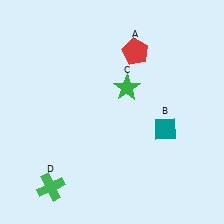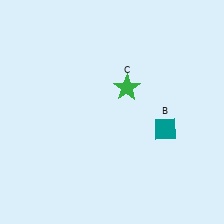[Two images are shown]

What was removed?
The red pentagon (A), the green cross (D) were removed in Image 2.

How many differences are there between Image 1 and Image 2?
There are 2 differences between the two images.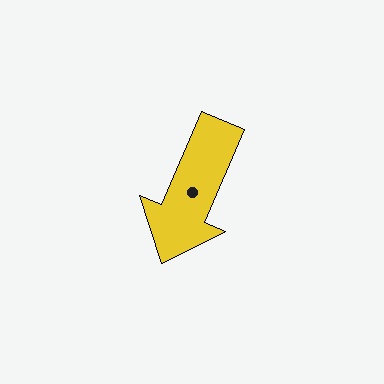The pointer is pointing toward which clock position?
Roughly 7 o'clock.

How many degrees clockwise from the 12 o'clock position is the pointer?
Approximately 203 degrees.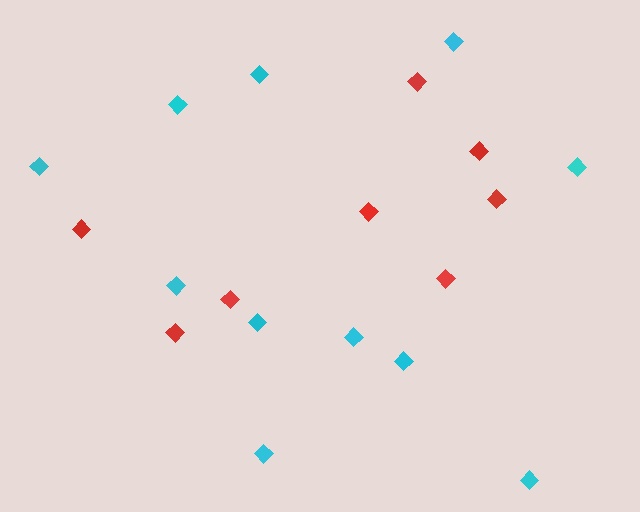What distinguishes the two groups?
There are 2 groups: one group of red diamonds (8) and one group of cyan diamonds (11).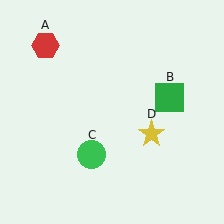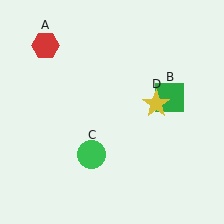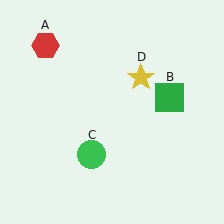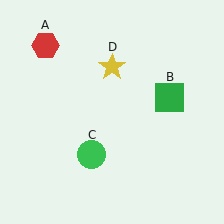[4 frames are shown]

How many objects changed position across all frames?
1 object changed position: yellow star (object D).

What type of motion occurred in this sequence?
The yellow star (object D) rotated counterclockwise around the center of the scene.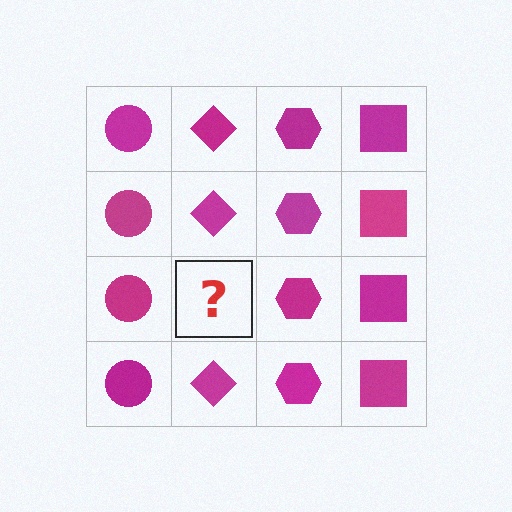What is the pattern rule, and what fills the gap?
The rule is that each column has a consistent shape. The gap should be filled with a magenta diamond.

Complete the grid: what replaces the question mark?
The question mark should be replaced with a magenta diamond.